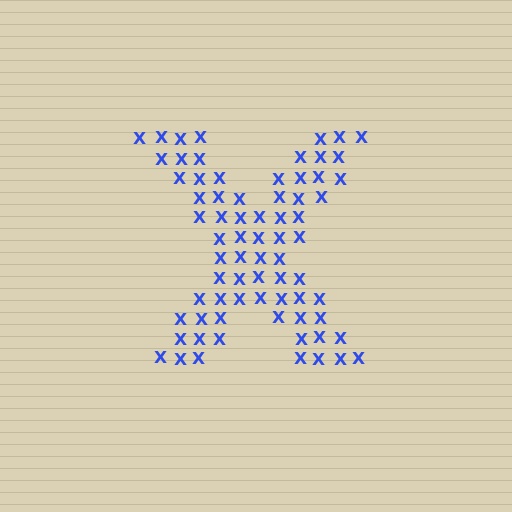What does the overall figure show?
The overall figure shows the letter X.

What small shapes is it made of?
It is made of small letter X's.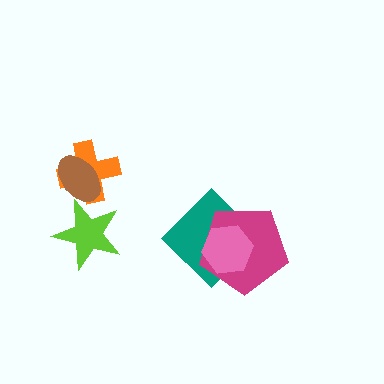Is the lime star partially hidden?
Yes, it is partially covered by another shape.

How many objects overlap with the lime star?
1 object overlaps with the lime star.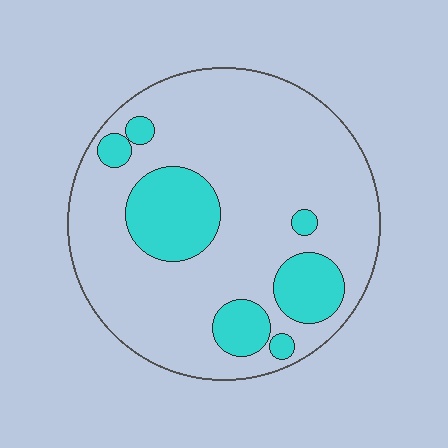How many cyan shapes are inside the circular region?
7.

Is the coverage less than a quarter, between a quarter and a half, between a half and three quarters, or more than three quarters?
Less than a quarter.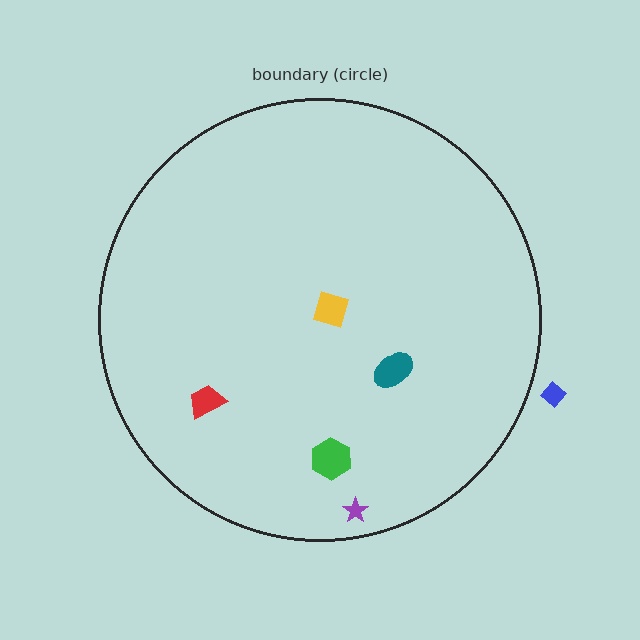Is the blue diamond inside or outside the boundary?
Outside.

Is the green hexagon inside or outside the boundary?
Inside.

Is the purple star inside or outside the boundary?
Inside.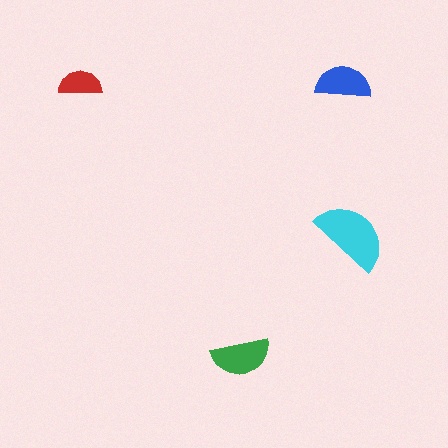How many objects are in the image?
There are 4 objects in the image.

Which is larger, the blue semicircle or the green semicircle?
The green one.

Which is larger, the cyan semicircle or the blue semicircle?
The cyan one.